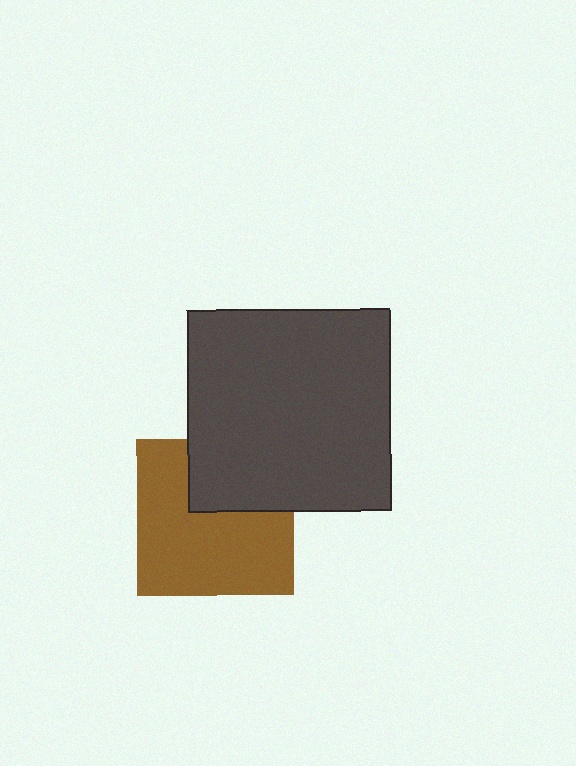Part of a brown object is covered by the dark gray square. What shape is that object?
It is a square.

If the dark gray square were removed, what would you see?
You would see the complete brown square.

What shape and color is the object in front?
The object in front is a dark gray square.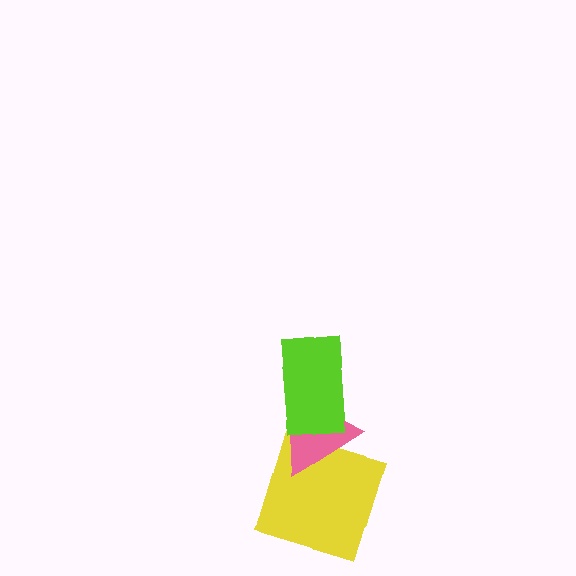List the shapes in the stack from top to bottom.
From top to bottom: the lime rectangle, the pink triangle, the yellow square.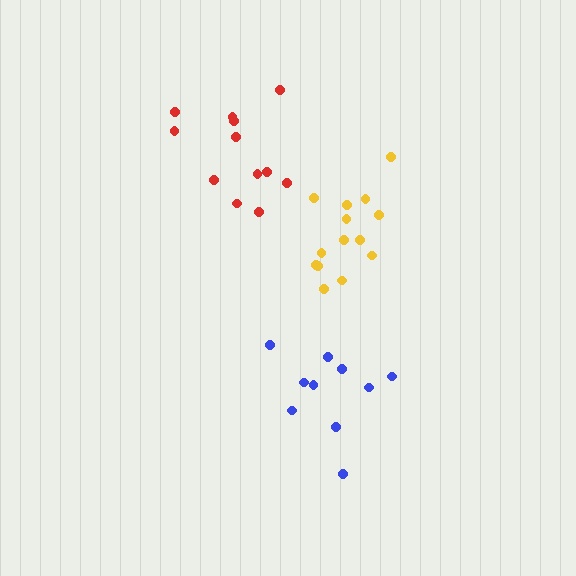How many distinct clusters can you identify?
There are 3 distinct clusters.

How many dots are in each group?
Group 1: 12 dots, Group 2: 14 dots, Group 3: 10 dots (36 total).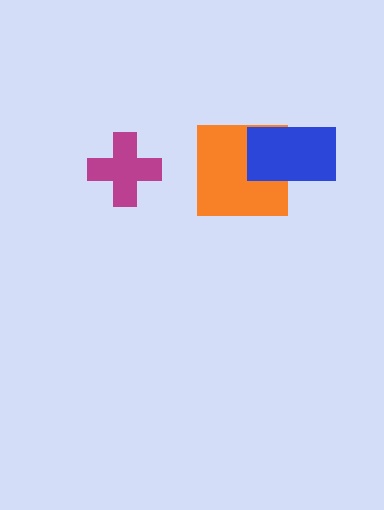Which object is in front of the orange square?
The blue rectangle is in front of the orange square.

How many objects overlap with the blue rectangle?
1 object overlaps with the blue rectangle.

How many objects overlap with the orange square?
1 object overlaps with the orange square.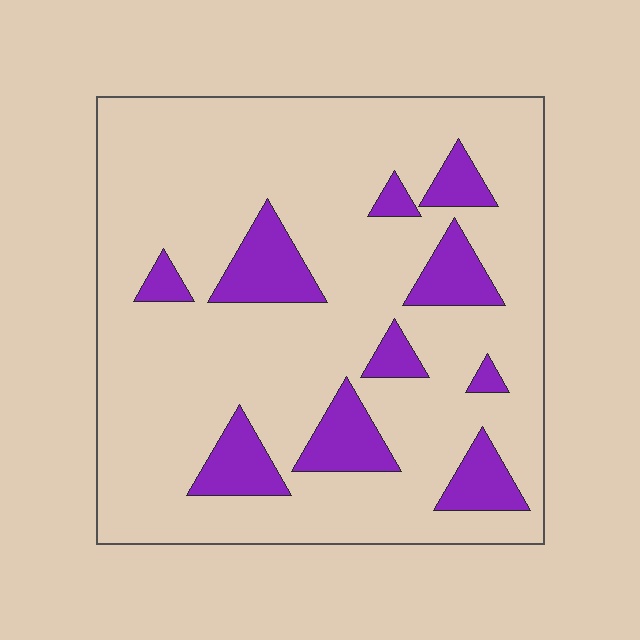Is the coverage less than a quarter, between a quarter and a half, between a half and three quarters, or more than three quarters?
Less than a quarter.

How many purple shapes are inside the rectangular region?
10.